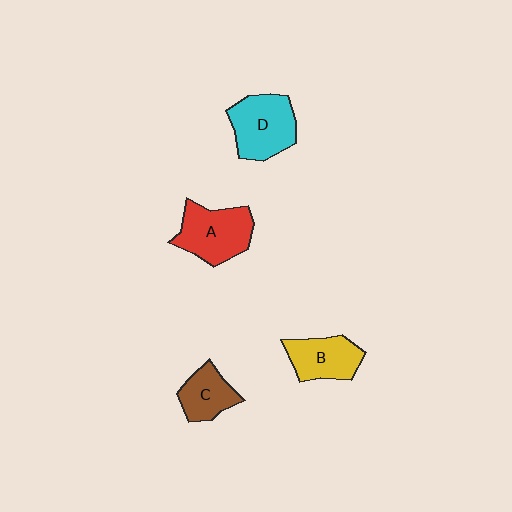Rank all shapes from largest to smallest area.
From largest to smallest: D (cyan), A (red), B (yellow), C (brown).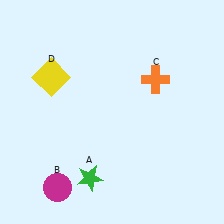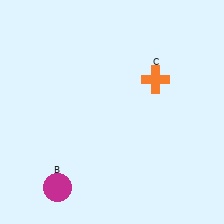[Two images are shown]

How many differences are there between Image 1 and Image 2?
There are 2 differences between the two images.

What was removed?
The yellow square (D), the green star (A) were removed in Image 2.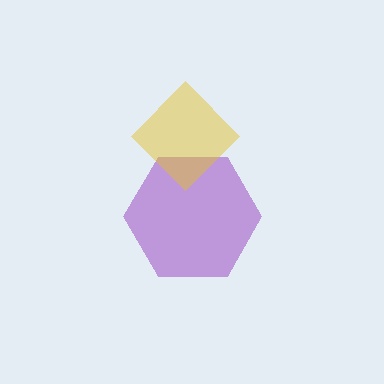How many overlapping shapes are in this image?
There are 2 overlapping shapes in the image.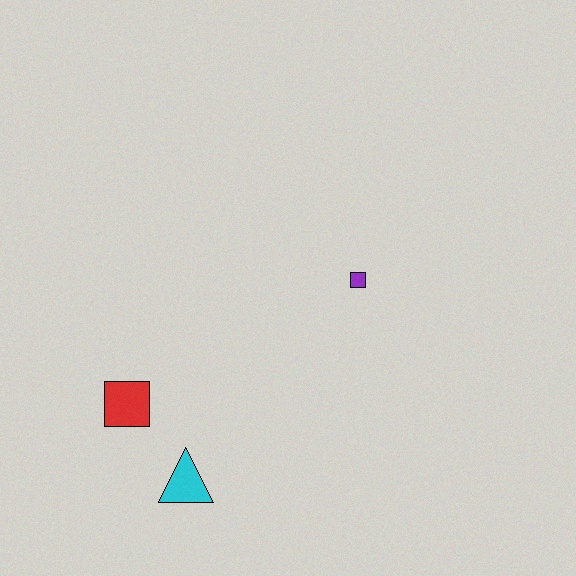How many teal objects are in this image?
There are no teal objects.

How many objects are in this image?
There are 3 objects.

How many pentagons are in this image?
There are no pentagons.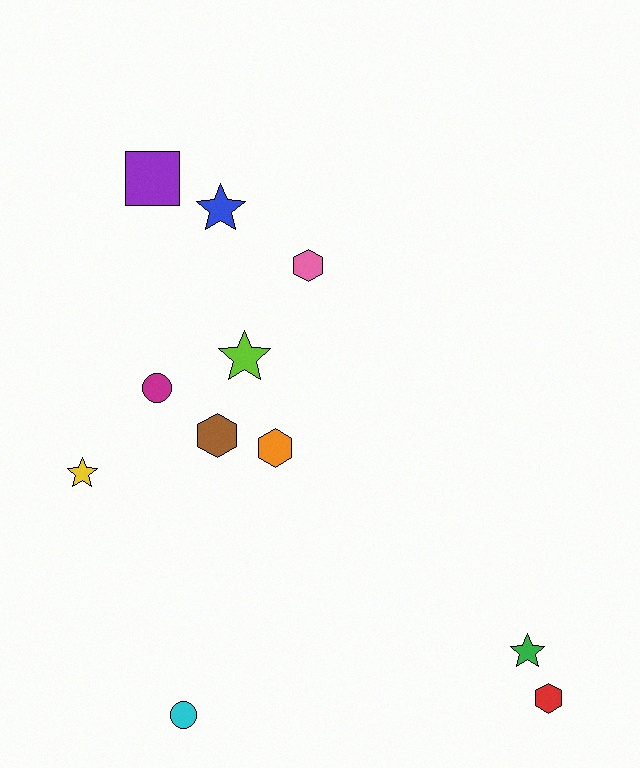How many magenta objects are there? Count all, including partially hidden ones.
There is 1 magenta object.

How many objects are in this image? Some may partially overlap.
There are 11 objects.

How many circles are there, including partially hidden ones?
There are 2 circles.